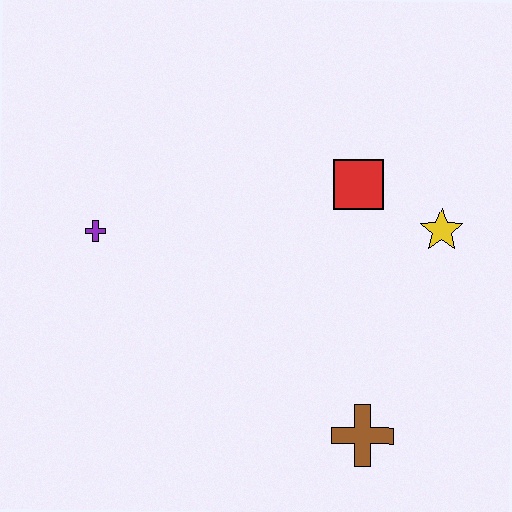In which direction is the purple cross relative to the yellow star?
The purple cross is to the left of the yellow star.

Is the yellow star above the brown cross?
Yes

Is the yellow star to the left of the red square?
No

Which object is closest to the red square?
The yellow star is closest to the red square.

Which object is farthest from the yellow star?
The purple cross is farthest from the yellow star.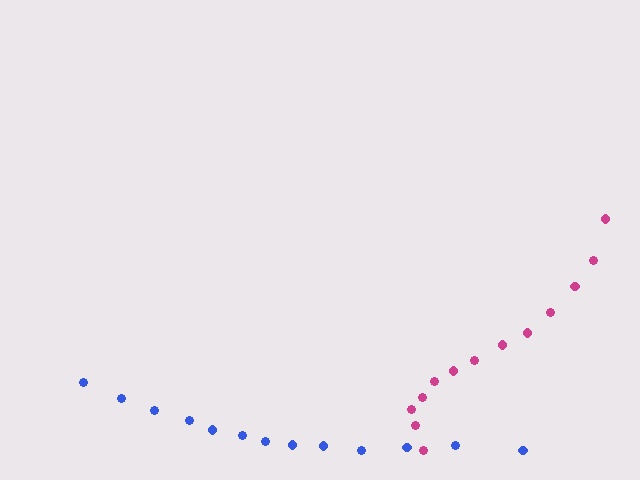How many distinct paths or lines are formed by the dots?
There are 2 distinct paths.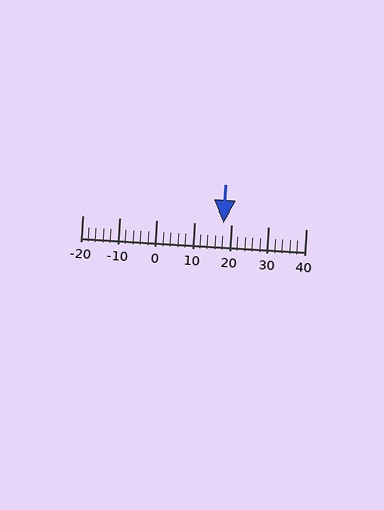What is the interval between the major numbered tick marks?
The major tick marks are spaced 10 units apart.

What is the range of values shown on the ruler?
The ruler shows values from -20 to 40.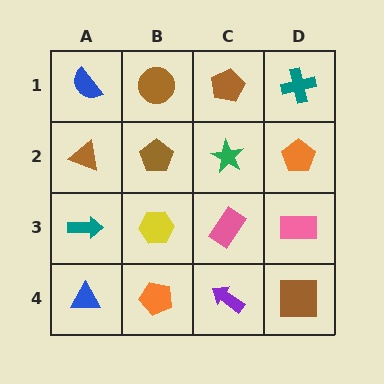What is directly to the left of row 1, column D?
A brown pentagon.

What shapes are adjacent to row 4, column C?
A pink rectangle (row 3, column C), an orange pentagon (row 4, column B), a brown square (row 4, column D).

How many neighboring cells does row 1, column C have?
3.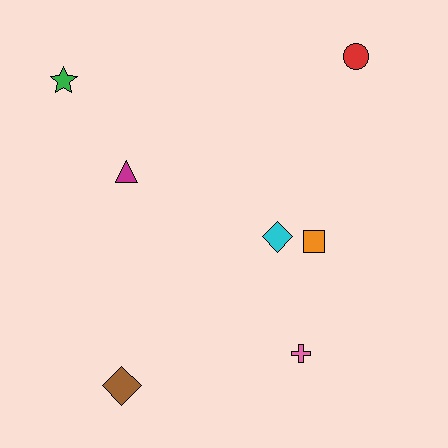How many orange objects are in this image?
There is 1 orange object.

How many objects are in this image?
There are 7 objects.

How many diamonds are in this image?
There are 2 diamonds.